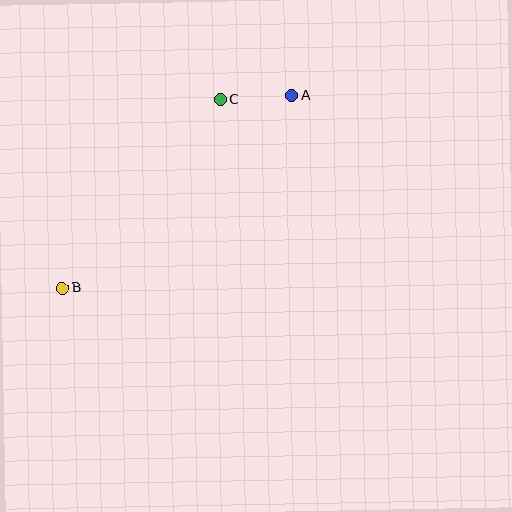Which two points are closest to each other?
Points A and C are closest to each other.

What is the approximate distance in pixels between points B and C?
The distance between B and C is approximately 246 pixels.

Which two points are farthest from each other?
Points A and B are farthest from each other.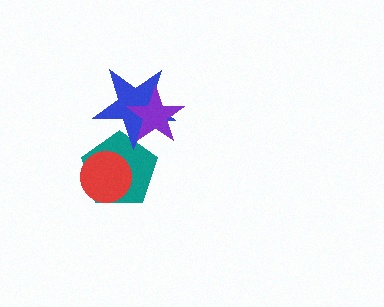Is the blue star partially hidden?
Yes, it is partially covered by another shape.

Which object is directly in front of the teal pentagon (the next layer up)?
The blue star is directly in front of the teal pentagon.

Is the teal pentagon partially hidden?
Yes, it is partially covered by another shape.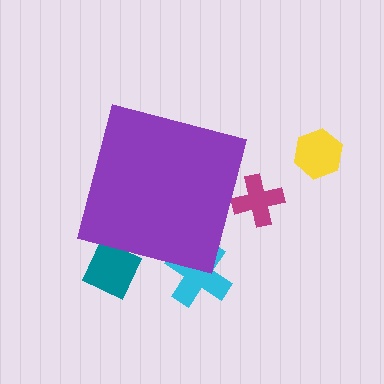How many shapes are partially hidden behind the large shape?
3 shapes are partially hidden.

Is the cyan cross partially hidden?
Yes, the cyan cross is partially hidden behind the purple square.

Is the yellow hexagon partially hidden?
No, the yellow hexagon is fully visible.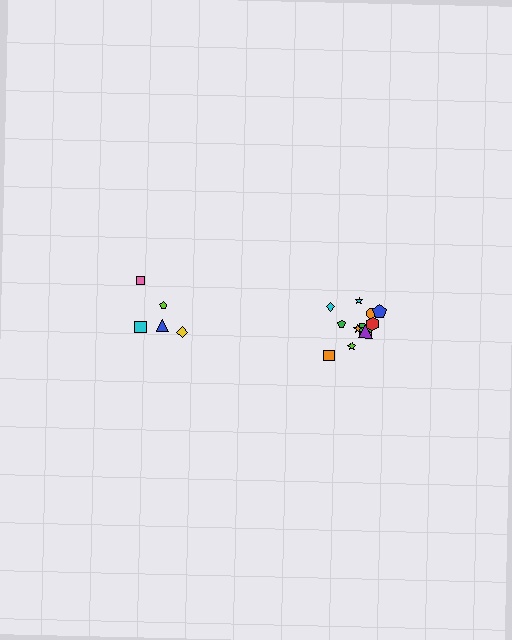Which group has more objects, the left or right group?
The right group.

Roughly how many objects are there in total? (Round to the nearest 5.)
Roughly 15 objects in total.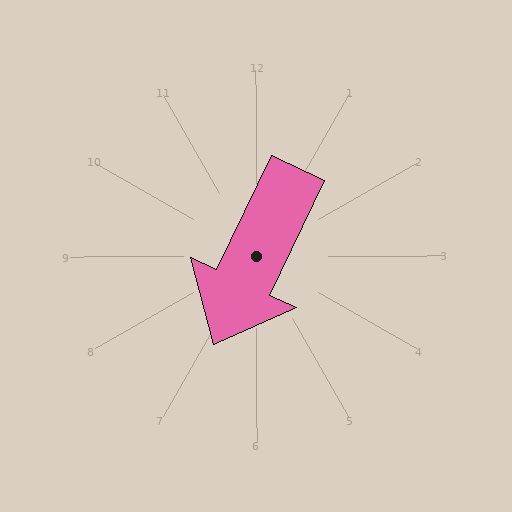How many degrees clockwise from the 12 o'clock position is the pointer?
Approximately 206 degrees.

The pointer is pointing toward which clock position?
Roughly 7 o'clock.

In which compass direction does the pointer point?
Southwest.